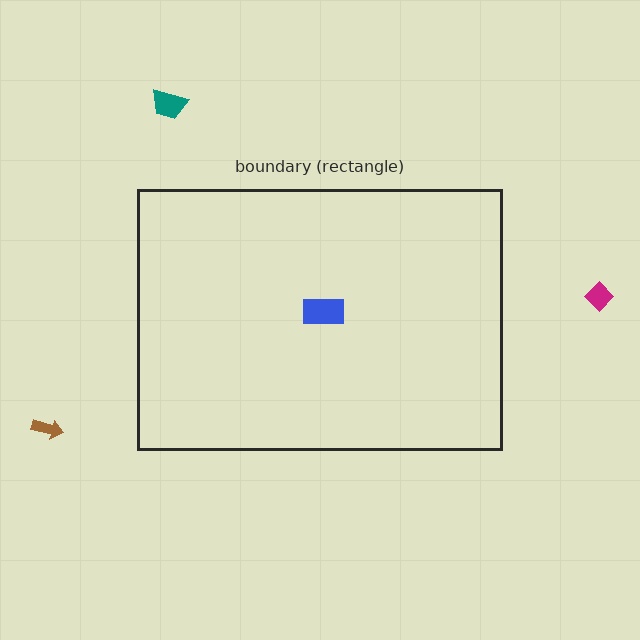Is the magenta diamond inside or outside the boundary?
Outside.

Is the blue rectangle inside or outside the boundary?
Inside.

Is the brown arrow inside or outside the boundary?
Outside.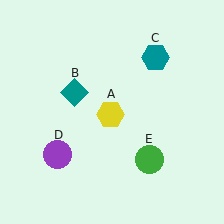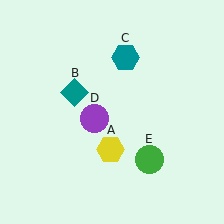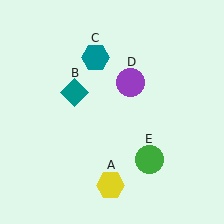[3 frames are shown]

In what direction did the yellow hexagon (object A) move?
The yellow hexagon (object A) moved down.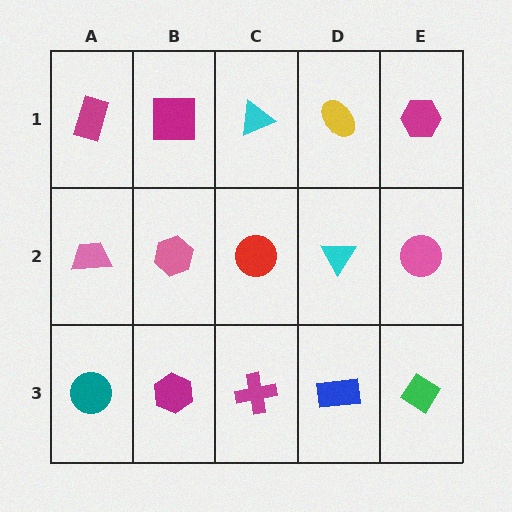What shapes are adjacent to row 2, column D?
A yellow ellipse (row 1, column D), a blue rectangle (row 3, column D), a red circle (row 2, column C), a pink circle (row 2, column E).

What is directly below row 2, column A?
A teal circle.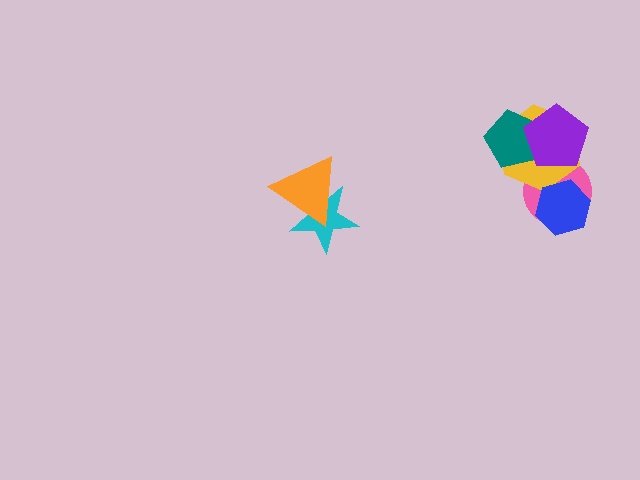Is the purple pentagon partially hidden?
No, no other shape covers it.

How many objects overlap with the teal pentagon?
2 objects overlap with the teal pentagon.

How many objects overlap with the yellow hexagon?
4 objects overlap with the yellow hexagon.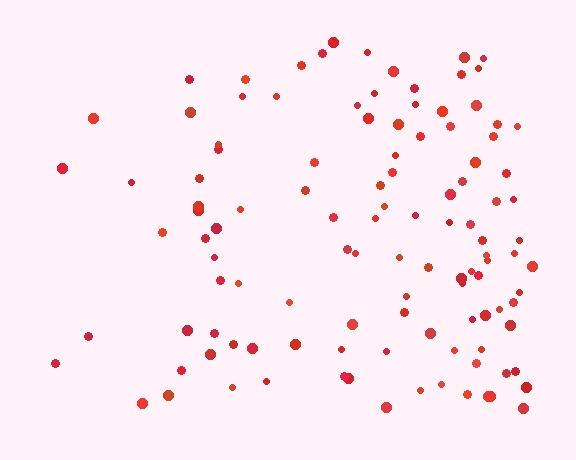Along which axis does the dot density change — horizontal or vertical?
Horizontal.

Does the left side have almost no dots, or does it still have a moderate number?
Still a moderate number, just noticeably fewer than the right.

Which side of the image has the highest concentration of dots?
The right.